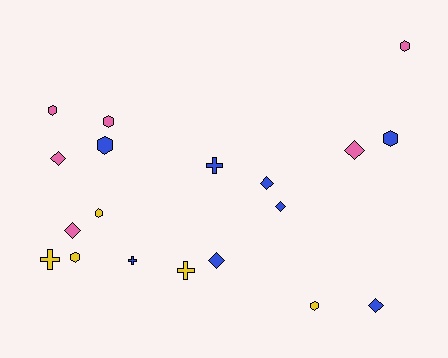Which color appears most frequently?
Blue, with 8 objects.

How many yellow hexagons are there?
There are 3 yellow hexagons.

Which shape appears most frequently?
Hexagon, with 8 objects.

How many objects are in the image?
There are 19 objects.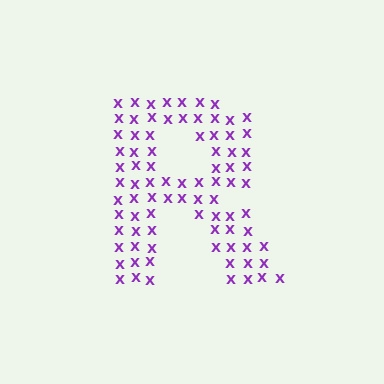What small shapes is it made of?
It is made of small letter X's.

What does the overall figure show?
The overall figure shows the letter R.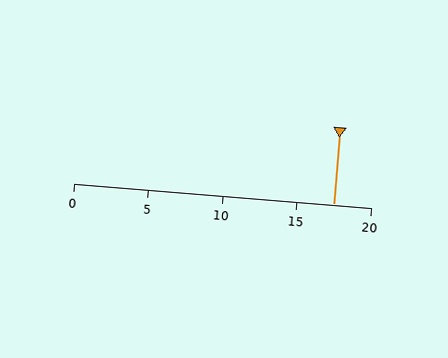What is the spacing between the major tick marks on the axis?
The major ticks are spaced 5 apart.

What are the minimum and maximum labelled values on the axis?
The axis runs from 0 to 20.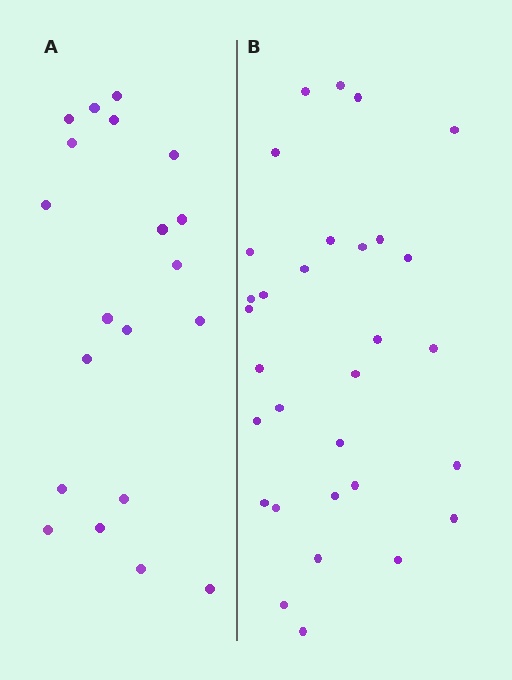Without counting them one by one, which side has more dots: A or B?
Region B (the right region) has more dots.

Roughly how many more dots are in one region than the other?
Region B has roughly 12 or so more dots than region A.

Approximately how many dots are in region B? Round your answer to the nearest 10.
About 30 dots. (The exact count is 31, which rounds to 30.)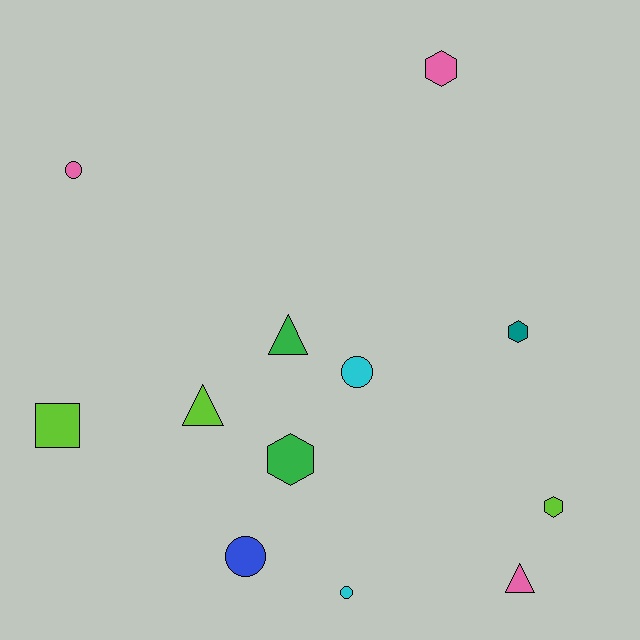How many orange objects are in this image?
There are no orange objects.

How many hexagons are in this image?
There are 4 hexagons.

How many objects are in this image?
There are 12 objects.